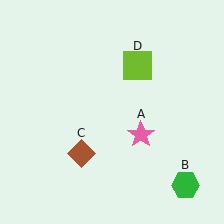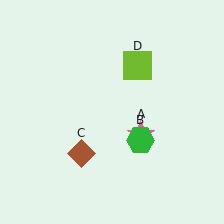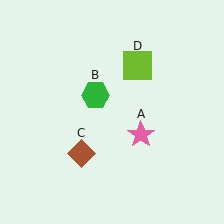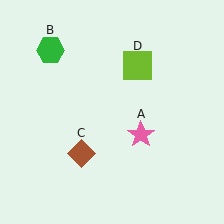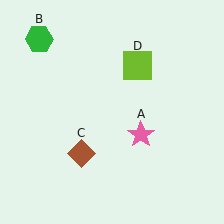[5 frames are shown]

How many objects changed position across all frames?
1 object changed position: green hexagon (object B).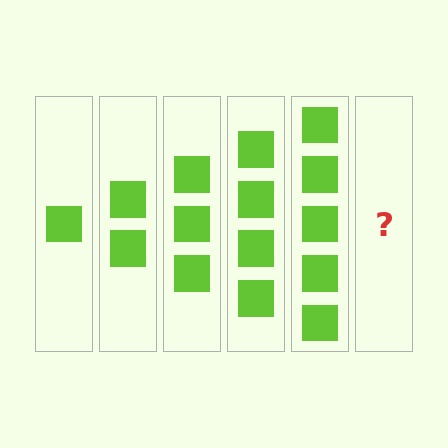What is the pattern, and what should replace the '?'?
The pattern is that each step adds one more square. The '?' should be 6 squares.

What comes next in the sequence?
The next element should be 6 squares.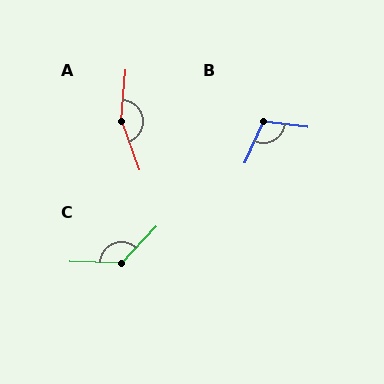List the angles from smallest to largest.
B (106°), C (131°), A (156°).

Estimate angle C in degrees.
Approximately 131 degrees.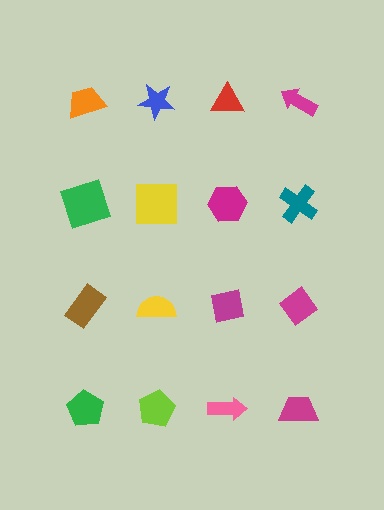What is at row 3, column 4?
A magenta diamond.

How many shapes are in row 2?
4 shapes.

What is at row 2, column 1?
A green square.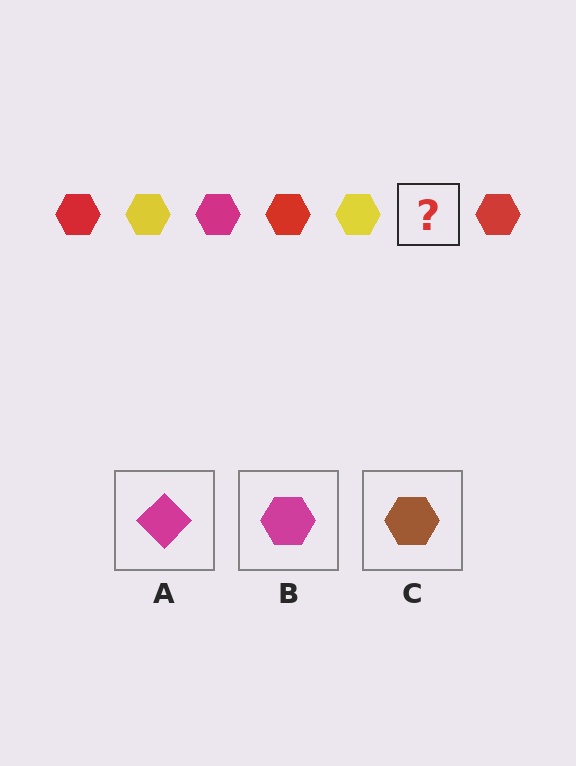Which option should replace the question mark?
Option B.